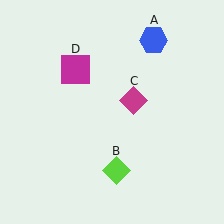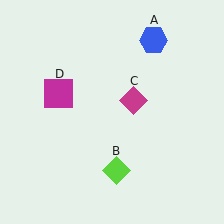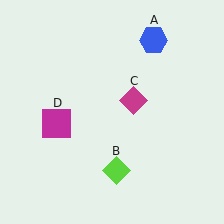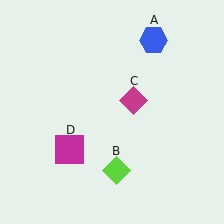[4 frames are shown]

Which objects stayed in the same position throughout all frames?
Blue hexagon (object A) and lime diamond (object B) and magenta diamond (object C) remained stationary.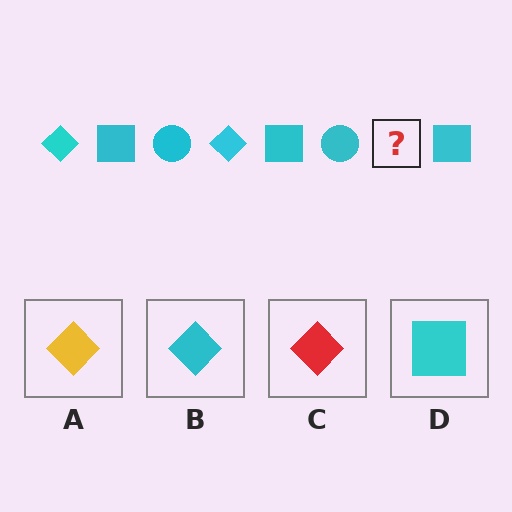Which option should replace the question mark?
Option B.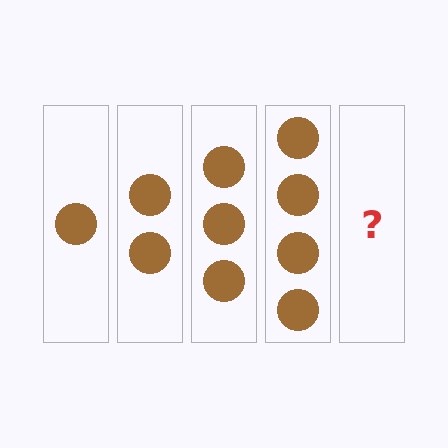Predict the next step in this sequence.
The next step is 5 circles.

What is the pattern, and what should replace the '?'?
The pattern is that each step adds one more circle. The '?' should be 5 circles.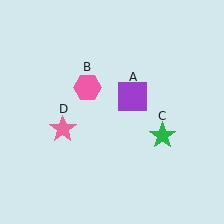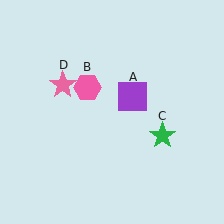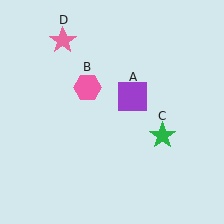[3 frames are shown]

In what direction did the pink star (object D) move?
The pink star (object D) moved up.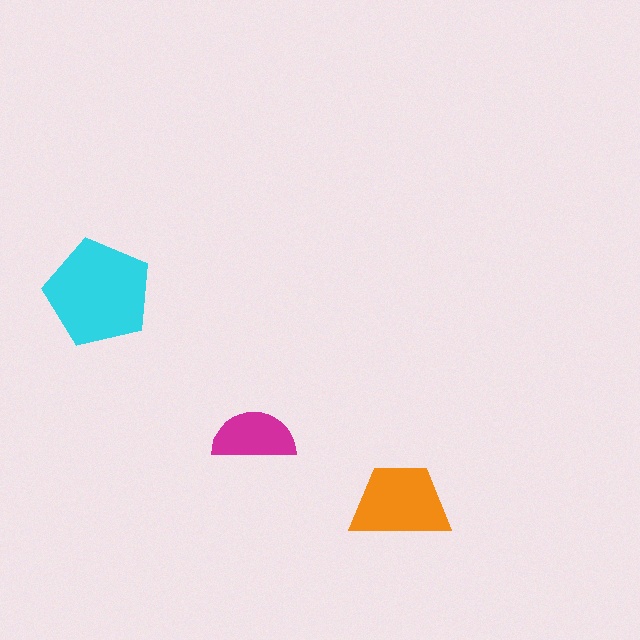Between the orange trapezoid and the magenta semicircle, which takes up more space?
The orange trapezoid.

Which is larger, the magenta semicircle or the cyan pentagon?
The cyan pentagon.